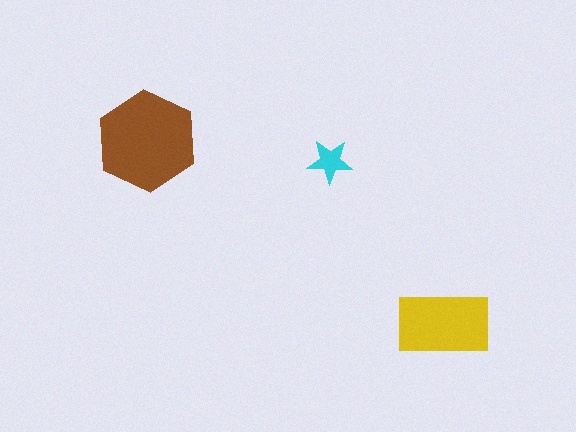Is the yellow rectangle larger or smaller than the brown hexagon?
Smaller.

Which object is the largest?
The brown hexagon.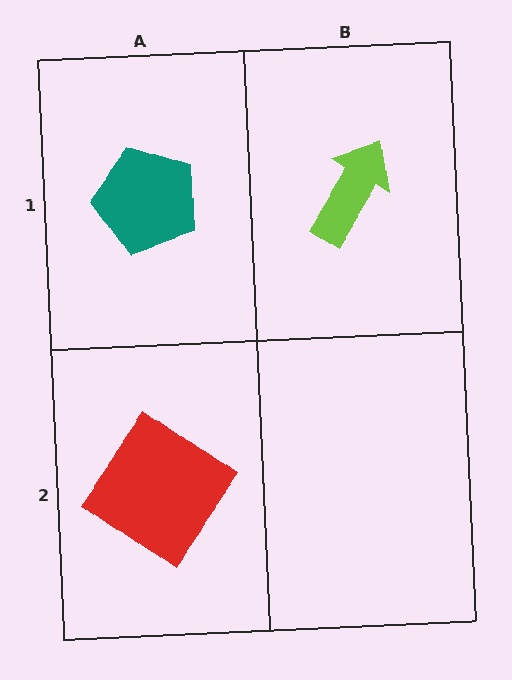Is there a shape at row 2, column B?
No, that cell is empty.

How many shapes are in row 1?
2 shapes.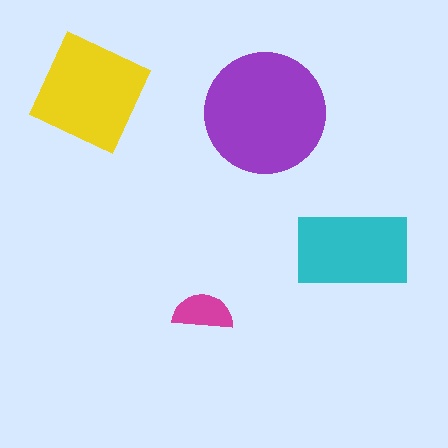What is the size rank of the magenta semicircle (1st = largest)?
4th.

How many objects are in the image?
There are 4 objects in the image.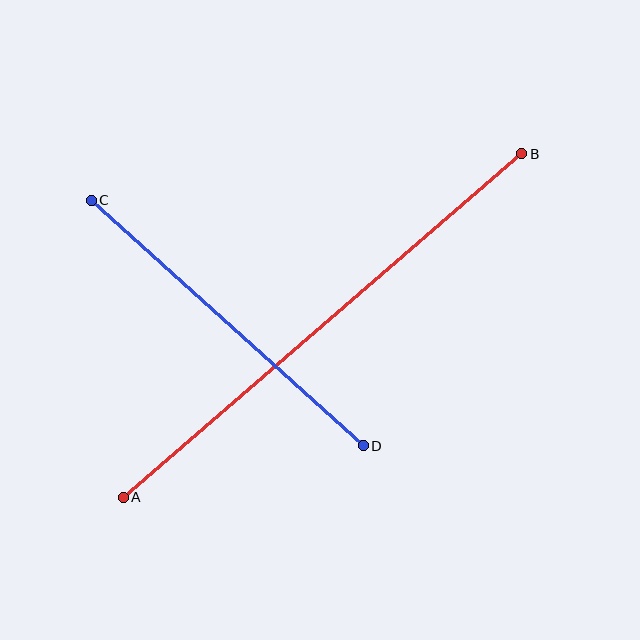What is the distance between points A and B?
The distance is approximately 526 pixels.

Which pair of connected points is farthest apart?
Points A and B are farthest apart.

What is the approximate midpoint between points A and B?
The midpoint is at approximately (323, 326) pixels.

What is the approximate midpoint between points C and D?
The midpoint is at approximately (227, 323) pixels.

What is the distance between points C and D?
The distance is approximately 366 pixels.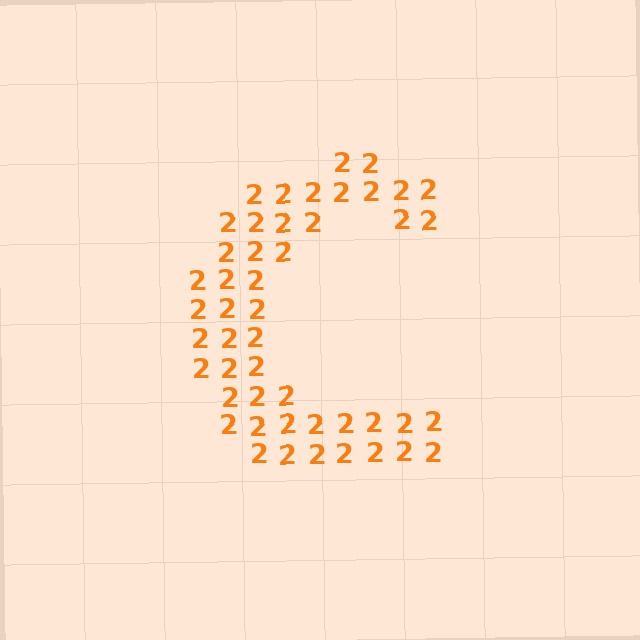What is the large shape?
The large shape is the letter C.